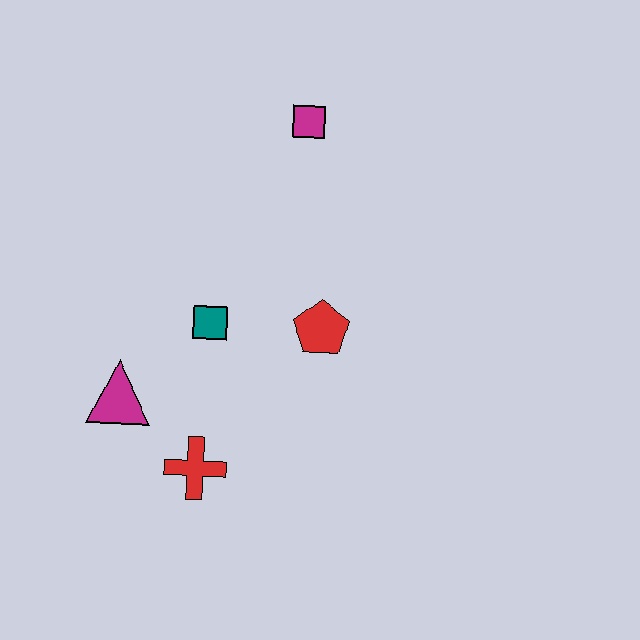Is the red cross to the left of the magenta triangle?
No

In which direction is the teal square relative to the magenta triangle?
The teal square is to the right of the magenta triangle.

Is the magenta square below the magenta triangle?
No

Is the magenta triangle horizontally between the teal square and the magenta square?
No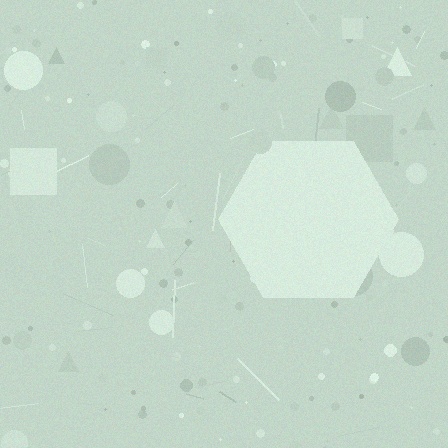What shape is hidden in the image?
A hexagon is hidden in the image.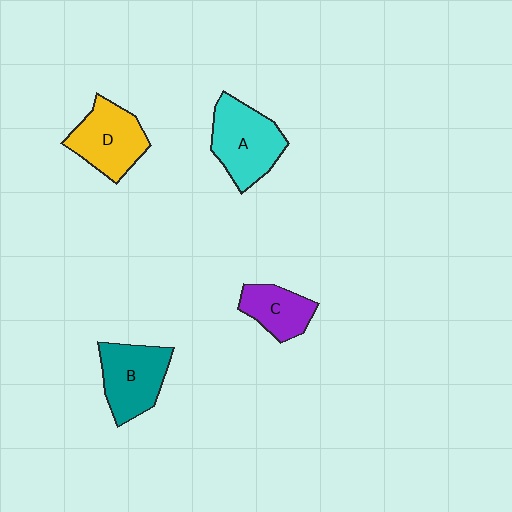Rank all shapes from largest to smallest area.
From largest to smallest: A (cyan), B (teal), D (yellow), C (purple).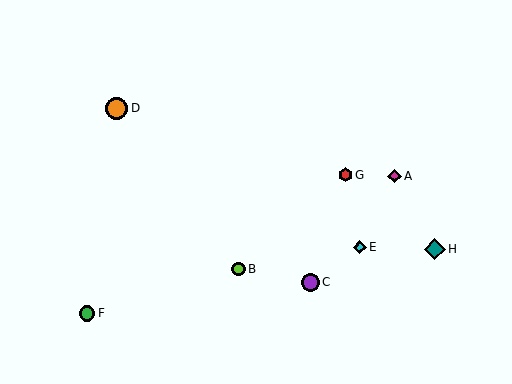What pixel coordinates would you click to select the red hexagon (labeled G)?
Click at (345, 175) to select the red hexagon G.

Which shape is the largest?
The orange circle (labeled D) is the largest.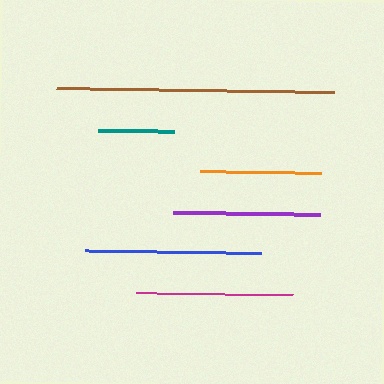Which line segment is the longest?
The brown line is the longest at approximately 278 pixels.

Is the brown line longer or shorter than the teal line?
The brown line is longer than the teal line.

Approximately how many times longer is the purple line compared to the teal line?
The purple line is approximately 1.9 times the length of the teal line.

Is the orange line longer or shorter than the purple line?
The purple line is longer than the orange line.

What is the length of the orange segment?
The orange segment is approximately 121 pixels long.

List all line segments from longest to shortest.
From longest to shortest: brown, blue, magenta, purple, orange, teal.